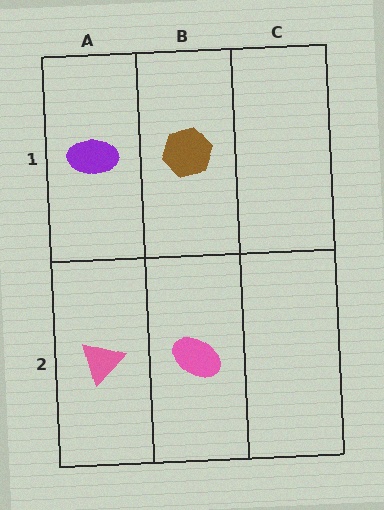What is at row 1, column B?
A brown hexagon.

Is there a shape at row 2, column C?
No, that cell is empty.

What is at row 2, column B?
A pink ellipse.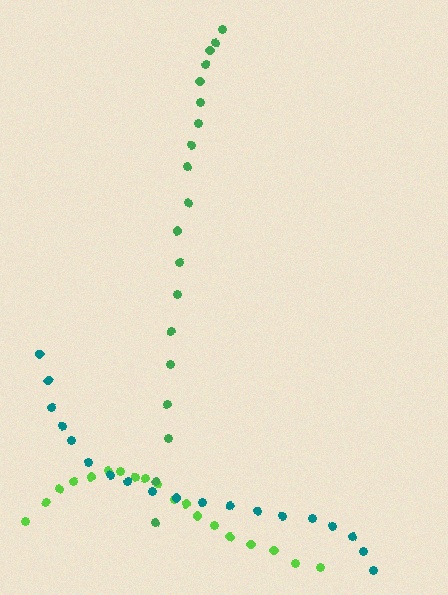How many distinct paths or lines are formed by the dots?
There are 3 distinct paths.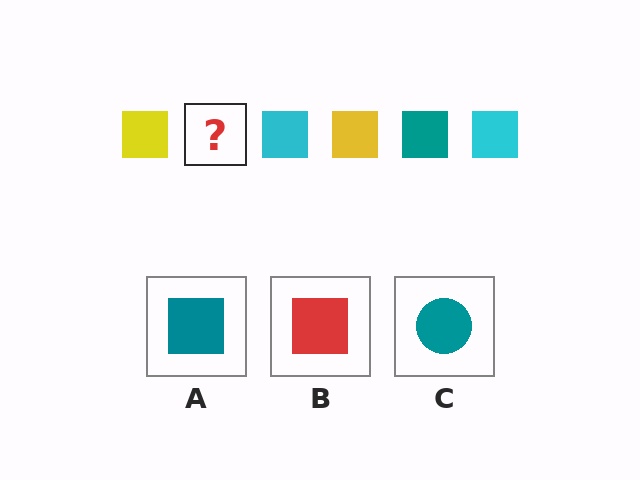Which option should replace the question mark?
Option A.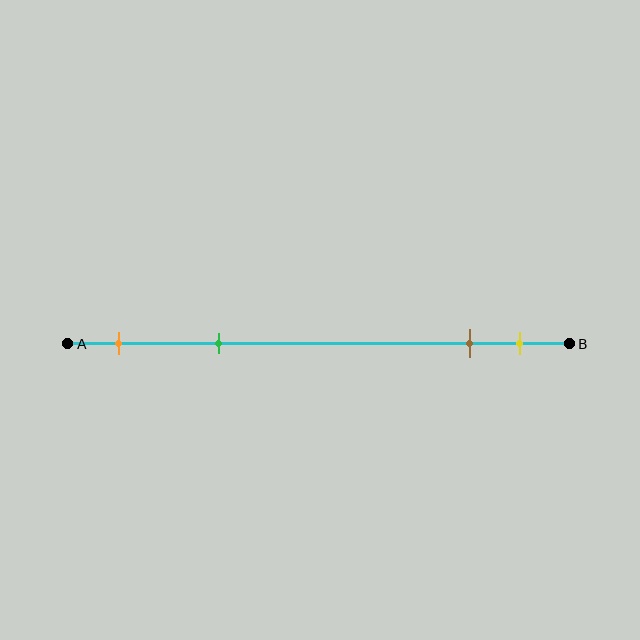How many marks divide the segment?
There are 4 marks dividing the segment.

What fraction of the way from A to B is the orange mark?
The orange mark is approximately 10% (0.1) of the way from A to B.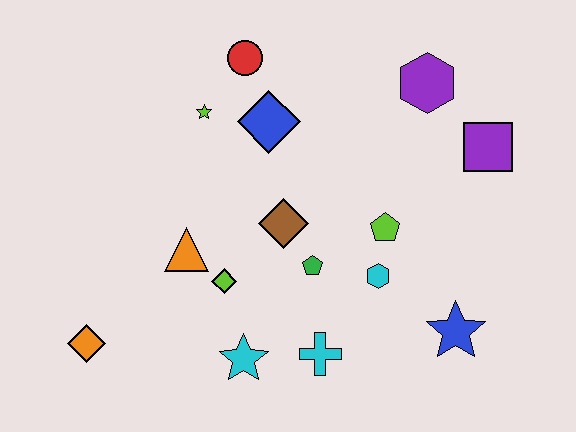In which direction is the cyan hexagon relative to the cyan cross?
The cyan hexagon is above the cyan cross.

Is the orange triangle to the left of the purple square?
Yes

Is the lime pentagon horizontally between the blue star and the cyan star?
Yes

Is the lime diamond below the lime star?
Yes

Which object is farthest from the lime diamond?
The purple square is farthest from the lime diamond.